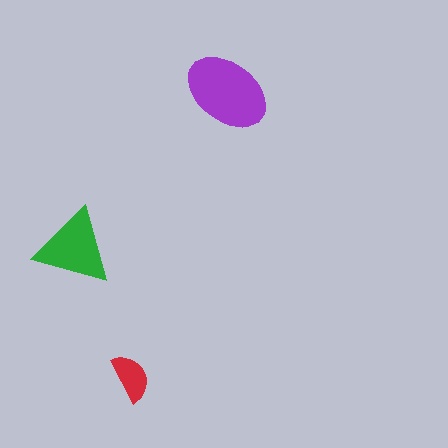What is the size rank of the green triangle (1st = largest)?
2nd.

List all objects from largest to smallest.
The purple ellipse, the green triangle, the red semicircle.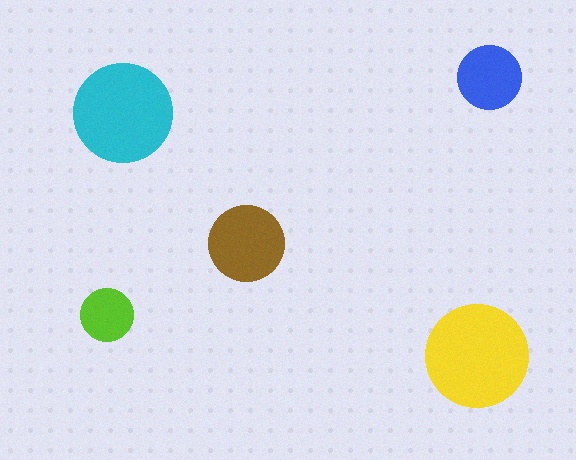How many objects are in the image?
There are 5 objects in the image.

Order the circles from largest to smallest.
the yellow one, the cyan one, the brown one, the blue one, the lime one.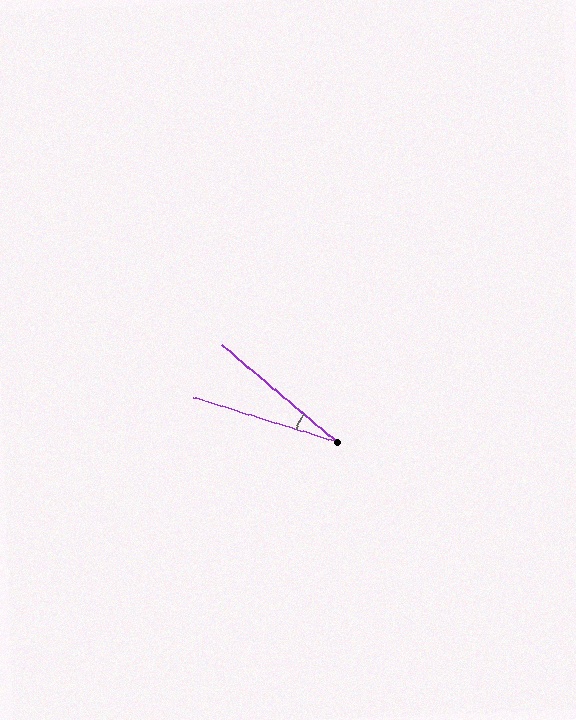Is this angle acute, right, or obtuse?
It is acute.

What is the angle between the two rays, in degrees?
Approximately 23 degrees.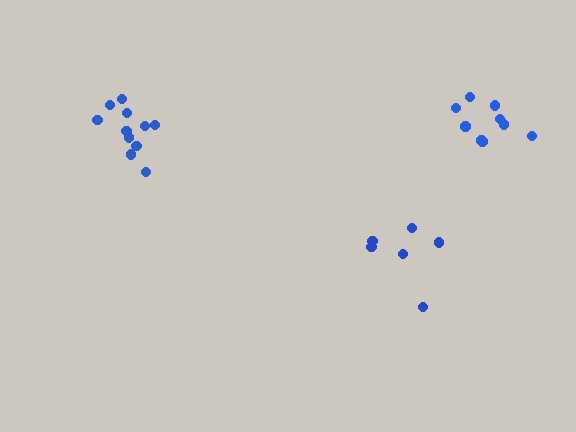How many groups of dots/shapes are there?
There are 3 groups.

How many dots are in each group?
Group 1: 11 dots, Group 2: 7 dots, Group 3: 9 dots (27 total).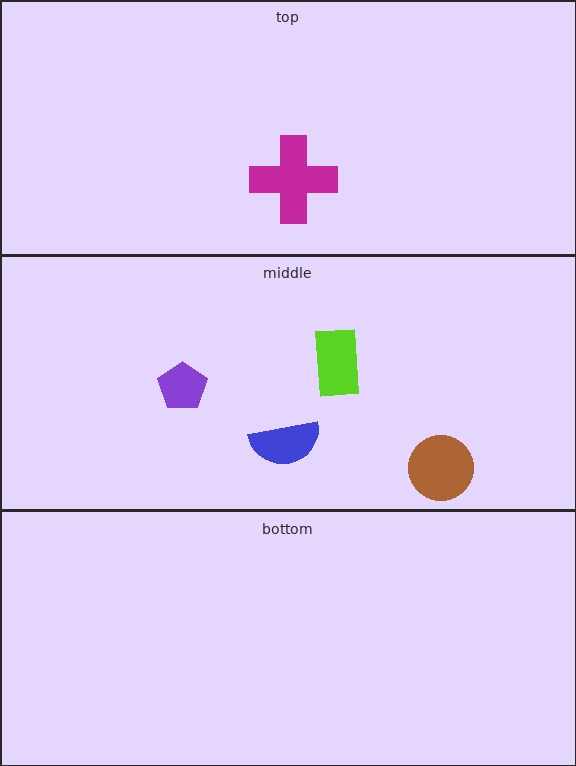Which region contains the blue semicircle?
The middle region.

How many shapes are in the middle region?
4.